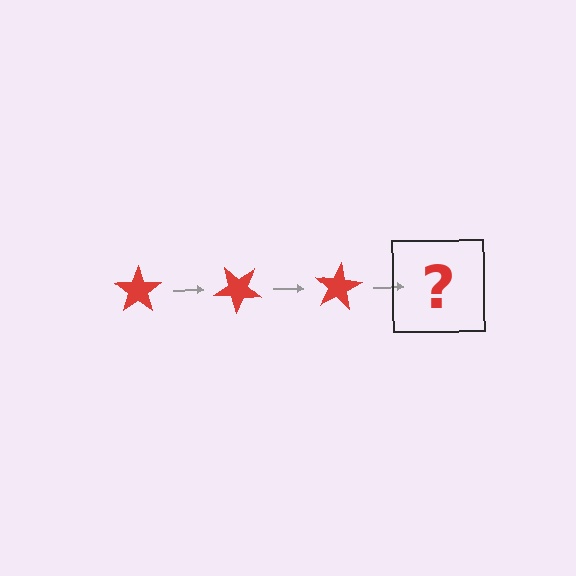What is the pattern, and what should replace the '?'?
The pattern is that the star rotates 40 degrees each step. The '?' should be a red star rotated 120 degrees.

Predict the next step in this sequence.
The next step is a red star rotated 120 degrees.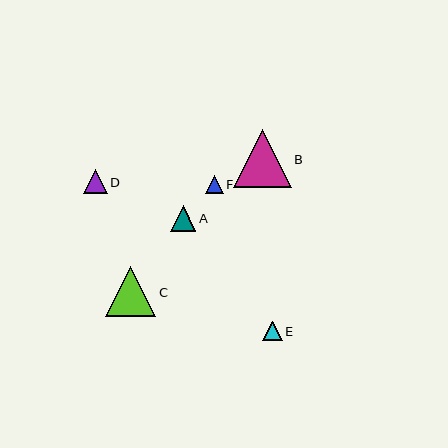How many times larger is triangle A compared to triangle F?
Triangle A is approximately 1.5 times the size of triangle F.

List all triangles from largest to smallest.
From largest to smallest: B, C, A, D, E, F.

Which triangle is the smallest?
Triangle F is the smallest with a size of approximately 17 pixels.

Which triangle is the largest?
Triangle B is the largest with a size of approximately 58 pixels.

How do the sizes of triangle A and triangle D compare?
Triangle A and triangle D are approximately the same size.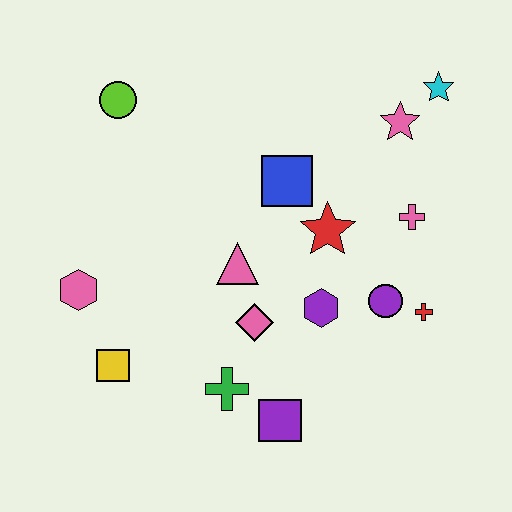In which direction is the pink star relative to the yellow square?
The pink star is to the right of the yellow square.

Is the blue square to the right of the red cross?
No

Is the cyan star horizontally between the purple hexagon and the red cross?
No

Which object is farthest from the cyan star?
The yellow square is farthest from the cyan star.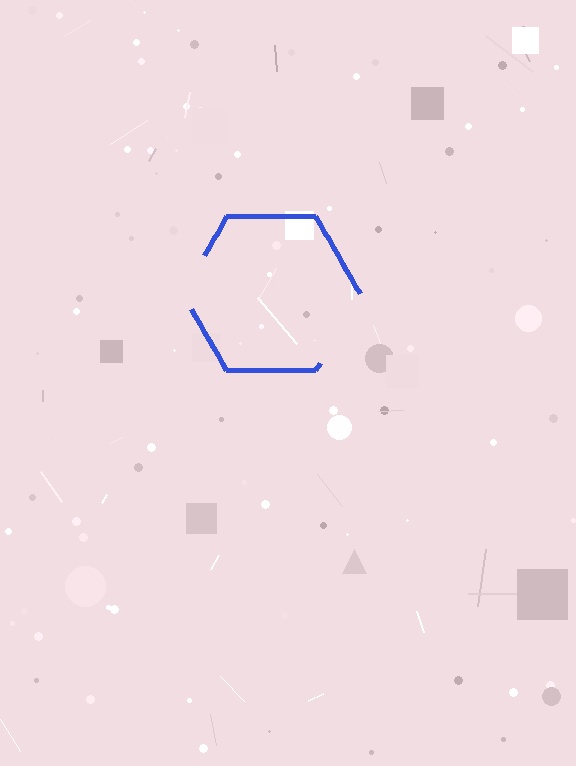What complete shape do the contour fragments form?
The contour fragments form a hexagon.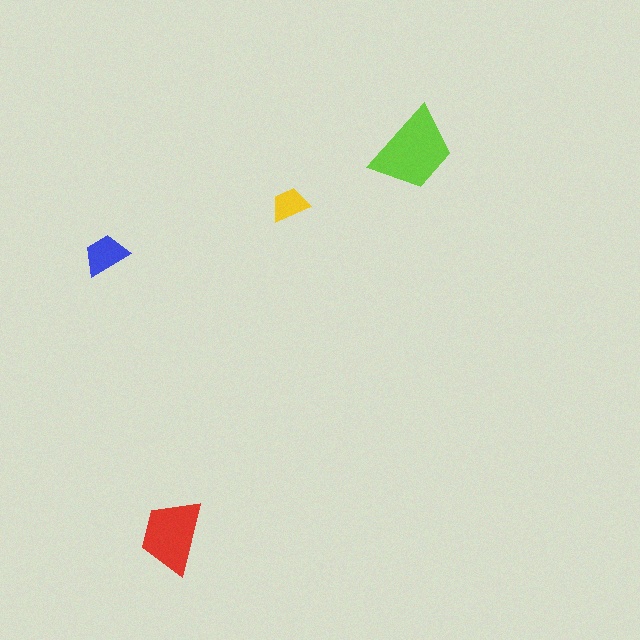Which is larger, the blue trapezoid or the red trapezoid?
The red one.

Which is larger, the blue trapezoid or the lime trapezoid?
The lime one.